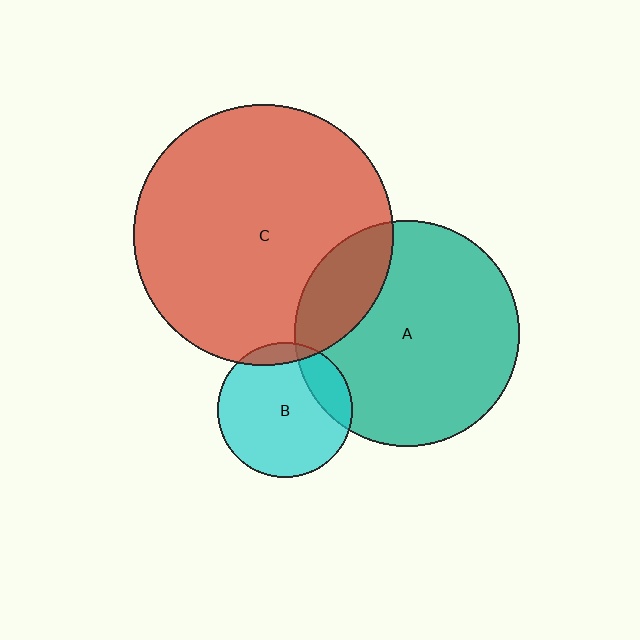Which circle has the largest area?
Circle C (red).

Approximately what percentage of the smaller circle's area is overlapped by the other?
Approximately 20%.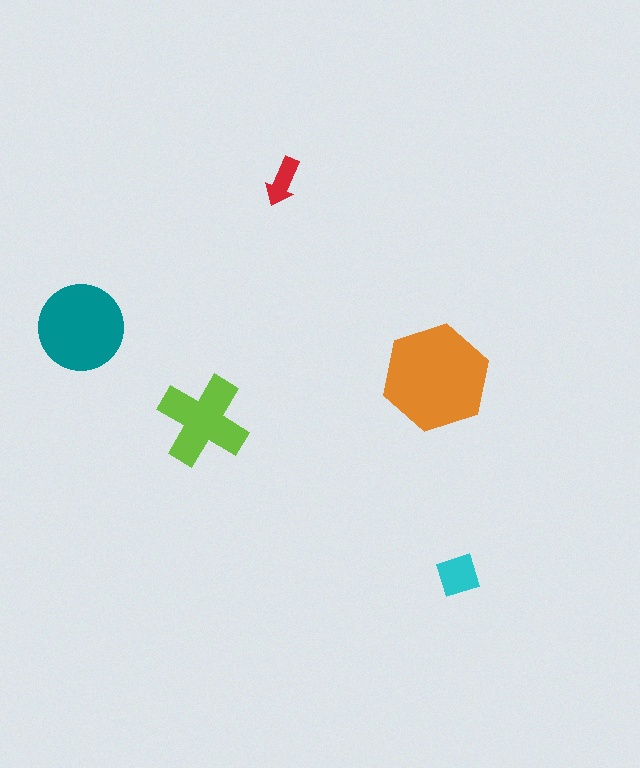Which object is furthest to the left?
The teal circle is leftmost.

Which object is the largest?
The orange hexagon.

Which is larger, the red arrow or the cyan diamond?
The cyan diamond.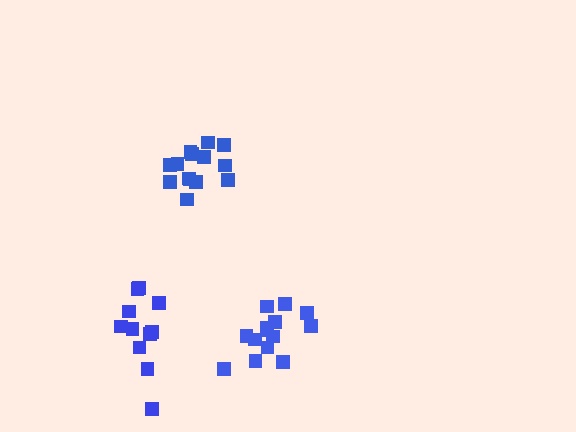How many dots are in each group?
Group 1: 14 dots, Group 2: 14 dots, Group 3: 11 dots (39 total).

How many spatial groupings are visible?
There are 3 spatial groupings.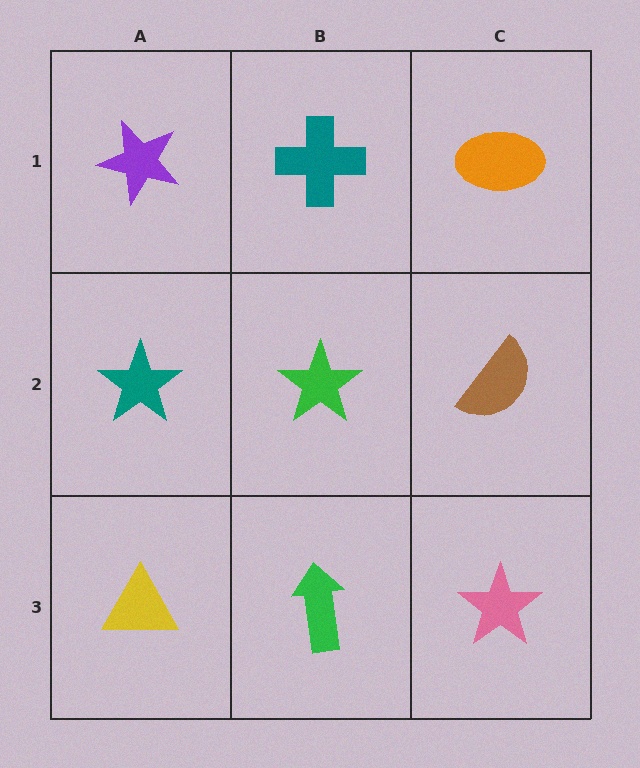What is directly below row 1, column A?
A teal star.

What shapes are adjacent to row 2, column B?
A teal cross (row 1, column B), a green arrow (row 3, column B), a teal star (row 2, column A), a brown semicircle (row 2, column C).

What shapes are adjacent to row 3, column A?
A teal star (row 2, column A), a green arrow (row 3, column B).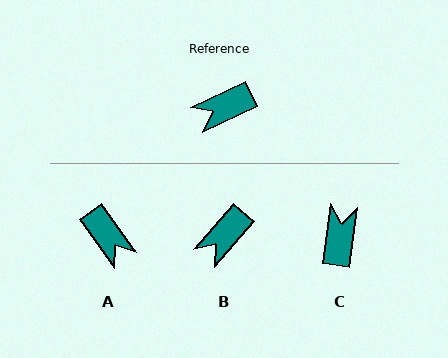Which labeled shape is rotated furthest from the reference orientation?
C, about 124 degrees away.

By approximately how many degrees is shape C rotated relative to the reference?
Approximately 124 degrees clockwise.